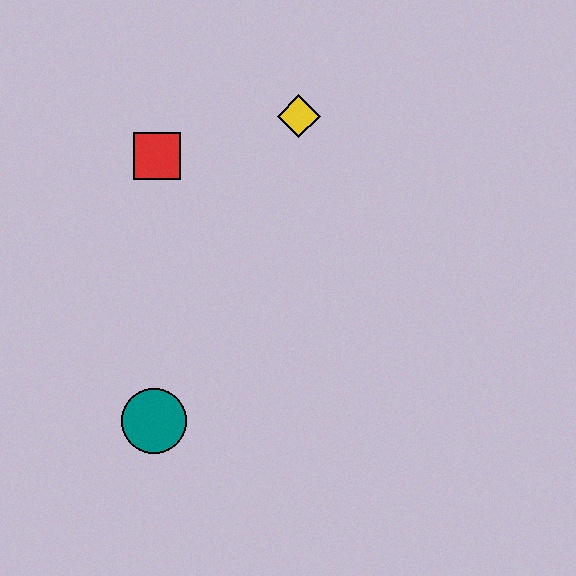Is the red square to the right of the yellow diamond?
No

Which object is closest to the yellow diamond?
The red square is closest to the yellow diamond.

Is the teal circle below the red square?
Yes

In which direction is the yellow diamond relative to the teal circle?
The yellow diamond is above the teal circle.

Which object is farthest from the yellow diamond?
The teal circle is farthest from the yellow diamond.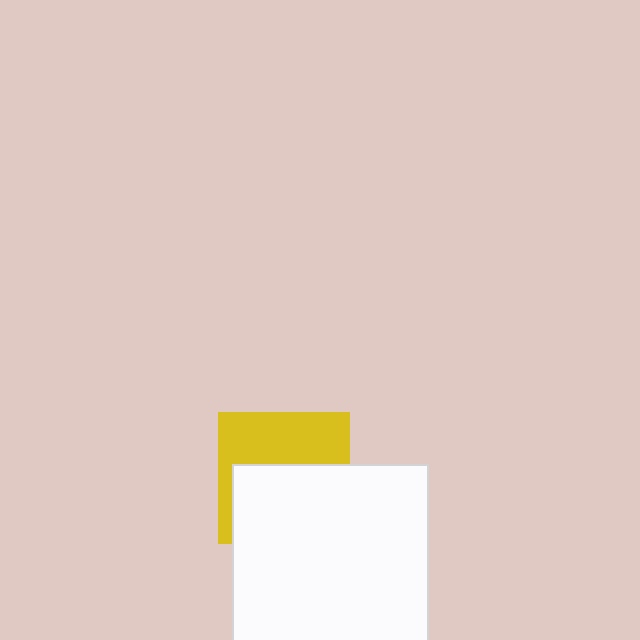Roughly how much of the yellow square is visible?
About half of it is visible (roughly 46%).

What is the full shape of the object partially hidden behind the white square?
The partially hidden object is a yellow square.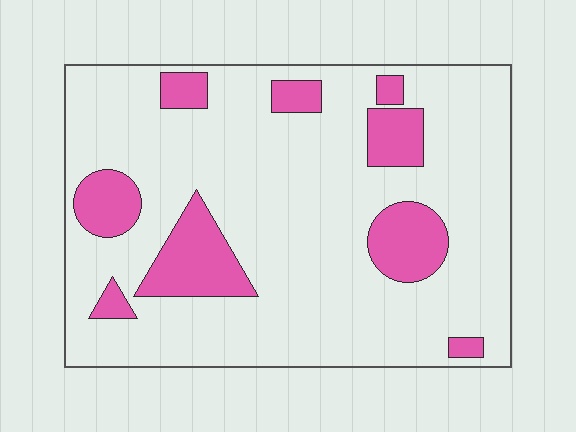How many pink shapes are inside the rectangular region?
9.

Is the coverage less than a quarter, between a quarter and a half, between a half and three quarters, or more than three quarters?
Less than a quarter.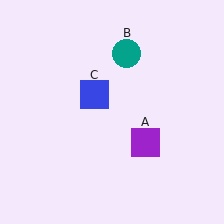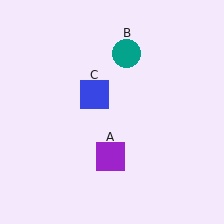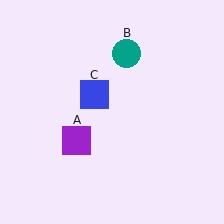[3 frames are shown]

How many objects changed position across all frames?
1 object changed position: purple square (object A).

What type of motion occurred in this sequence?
The purple square (object A) rotated clockwise around the center of the scene.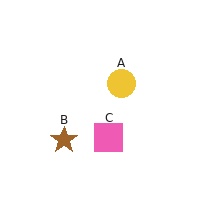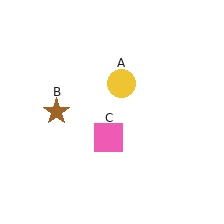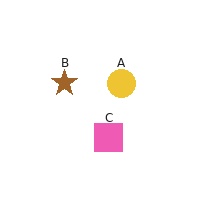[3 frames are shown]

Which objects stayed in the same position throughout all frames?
Yellow circle (object A) and pink square (object C) remained stationary.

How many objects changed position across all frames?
1 object changed position: brown star (object B).